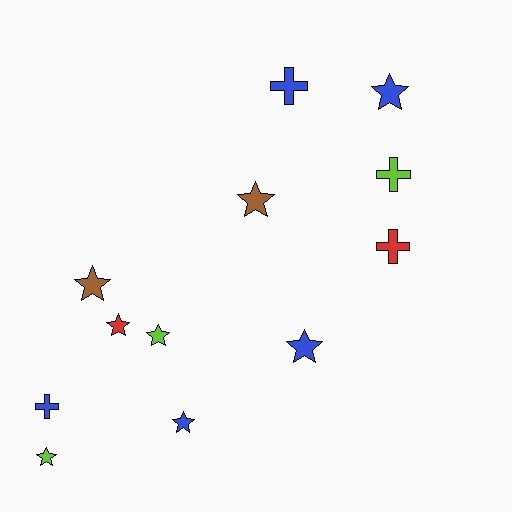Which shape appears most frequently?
Star, with 8 objects.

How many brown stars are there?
There are 2 brown stars.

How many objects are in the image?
There are 12 objects.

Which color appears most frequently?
Blue, with 5 objects.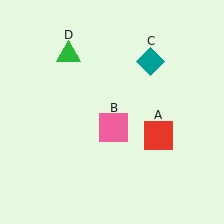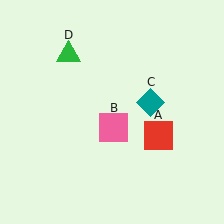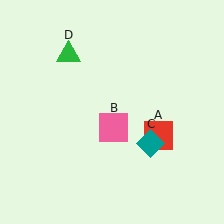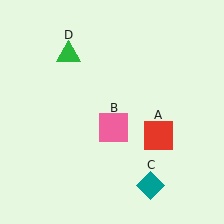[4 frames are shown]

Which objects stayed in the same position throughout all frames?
Red square (object A) and pink square (object B) and green triangle (object D) remained stationary.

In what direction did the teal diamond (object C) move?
The teal diamond (object C) moved down.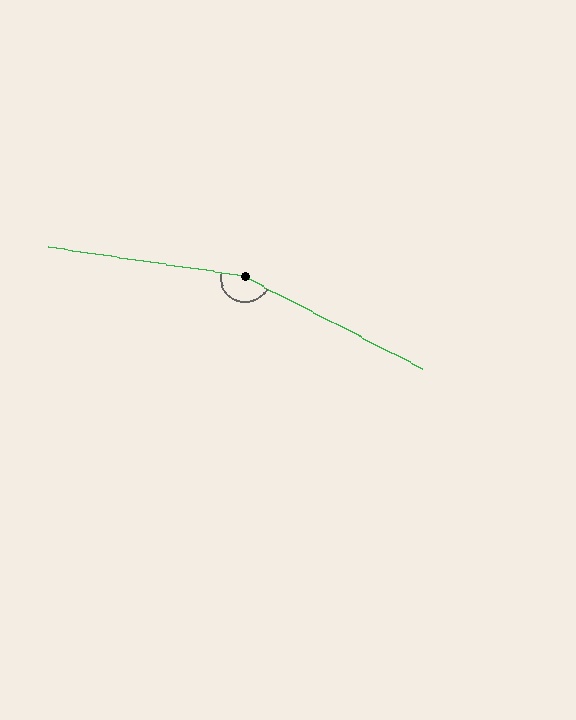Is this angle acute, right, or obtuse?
It is obtuse.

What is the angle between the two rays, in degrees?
Approximately 161 degrees.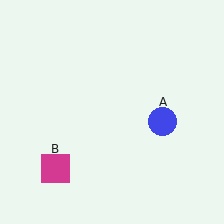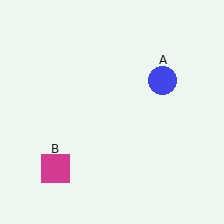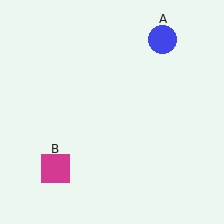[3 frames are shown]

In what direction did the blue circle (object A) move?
The blue circle (object A) moved up.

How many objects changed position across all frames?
1 object changed position: blue circle (object A).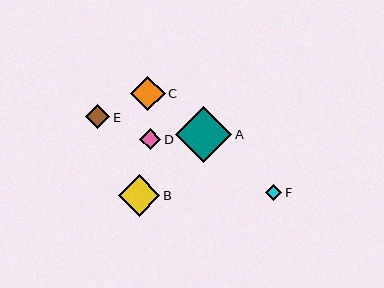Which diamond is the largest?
Diamond A is the largest with a size of approximately 56 pixels.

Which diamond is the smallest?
Diamond F is the smallest with a size of approximately 16 pixels.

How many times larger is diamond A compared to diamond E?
Diamond A is approximately 2.3 times the size of diamond E.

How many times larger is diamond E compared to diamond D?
Diamond E is approximately 1.2 times the size of diamond D.